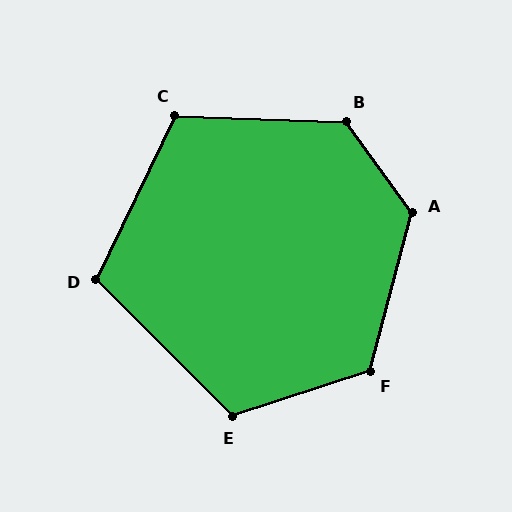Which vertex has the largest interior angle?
A, at approximately 129 degrees.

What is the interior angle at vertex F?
Approximately 123 degrees (obtuse).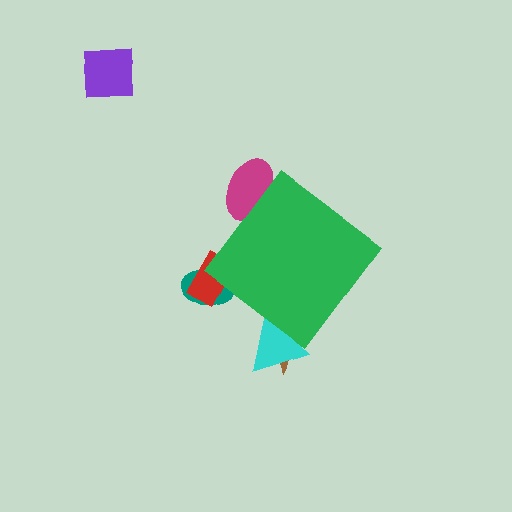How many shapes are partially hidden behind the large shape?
5 shapes are partially hidden.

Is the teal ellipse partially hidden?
Yes, the teal ellipse is partially hidden behind the green diamond.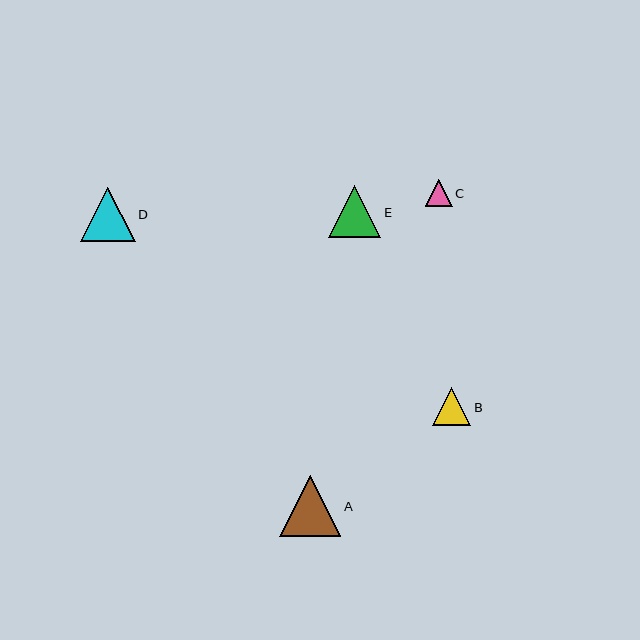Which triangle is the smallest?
Triangle C is the smallest with a size of approximately 27 pixels.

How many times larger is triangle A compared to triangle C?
Triangle A is approximately 2.2 times the size of triangle C.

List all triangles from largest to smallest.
From largest to smallest: A, D, E, B, C.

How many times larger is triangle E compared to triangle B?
Triangle E is approximately 1.4 times the size of triangle B.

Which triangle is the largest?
Triangle A is the largest with a size of approximately 61 pixels.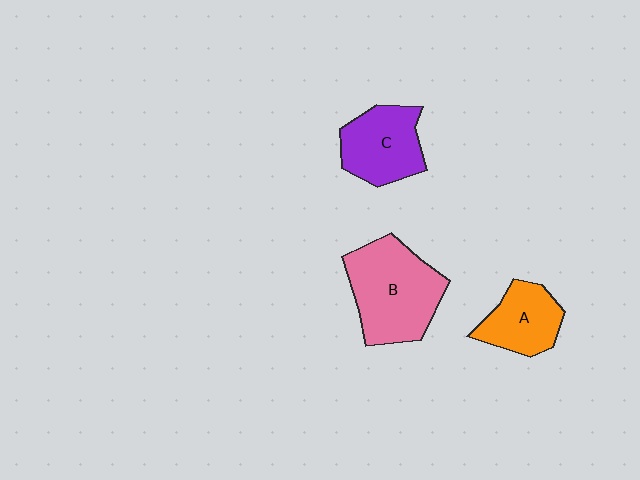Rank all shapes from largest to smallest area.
From largest to smallest: B (pink), C (purple), A (orange).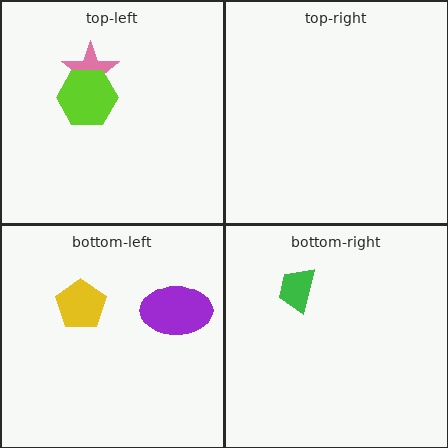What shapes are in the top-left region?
The pink star, the lime hexagon.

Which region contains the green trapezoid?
The bottom-right region.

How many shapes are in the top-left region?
2.